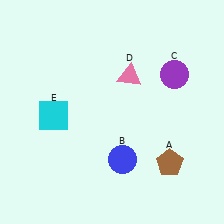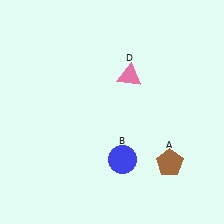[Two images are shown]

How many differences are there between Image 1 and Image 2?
There are 2 differences between the two images.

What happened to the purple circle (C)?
The purple circle (C) was removed in Image 2. It was in the top-right area of Image 1.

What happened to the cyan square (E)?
The cyan square (E) was removed in Image 2. It was in the bottom-left area of Image 1.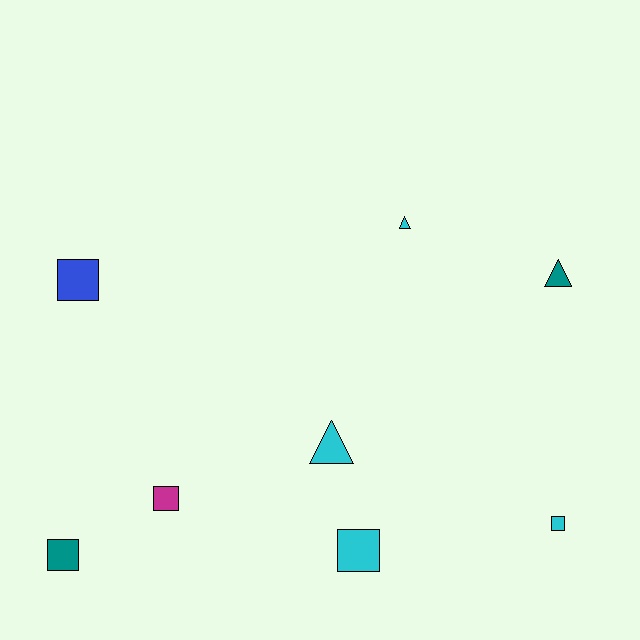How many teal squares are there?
There is 1 teal square.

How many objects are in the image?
There are 8 objects.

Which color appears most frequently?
Cyan, with 4 objects.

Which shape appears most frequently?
Square, with 5 objects.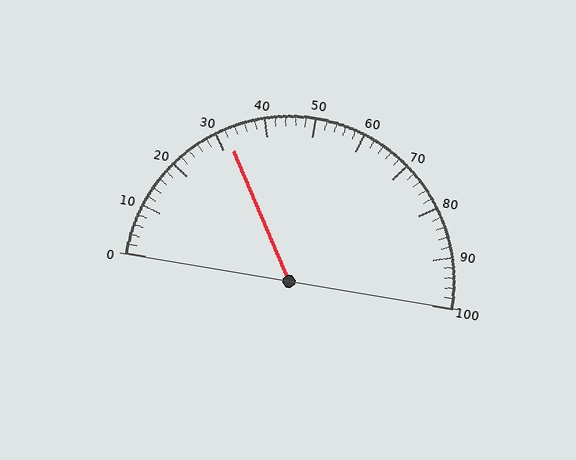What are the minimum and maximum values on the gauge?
The gauge ranges from 0 to 100.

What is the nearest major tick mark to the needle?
The nearest major tick mark is 30.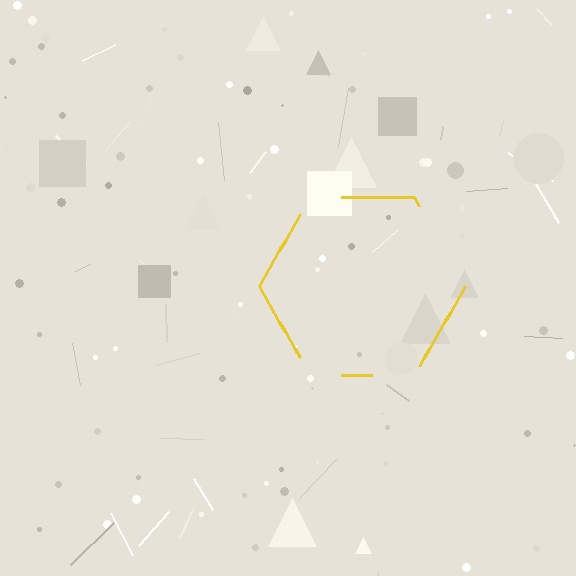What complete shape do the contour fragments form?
The contour fragments form a hexagon.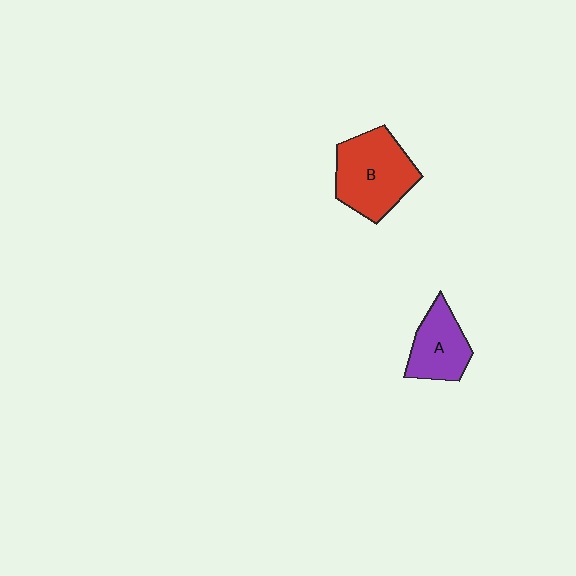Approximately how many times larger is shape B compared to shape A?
Approximately 1.5 times.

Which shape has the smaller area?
Shape A (purple).